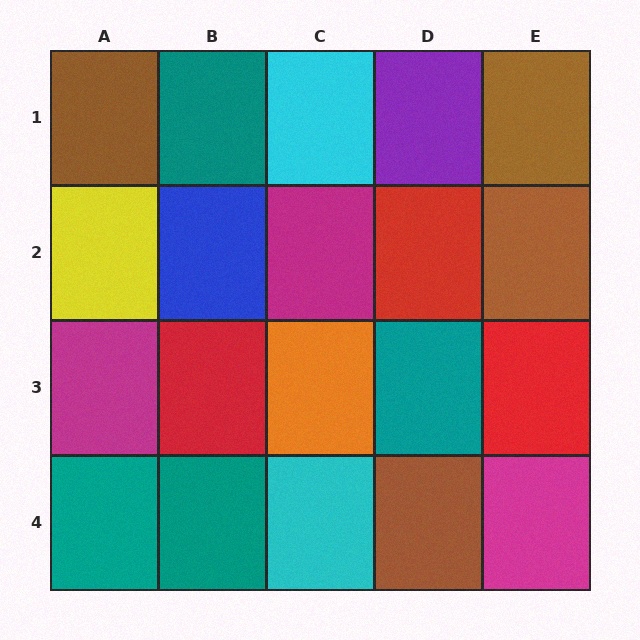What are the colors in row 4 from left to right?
Teal, teal, cyan, brown, magenta.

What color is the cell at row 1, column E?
Brown.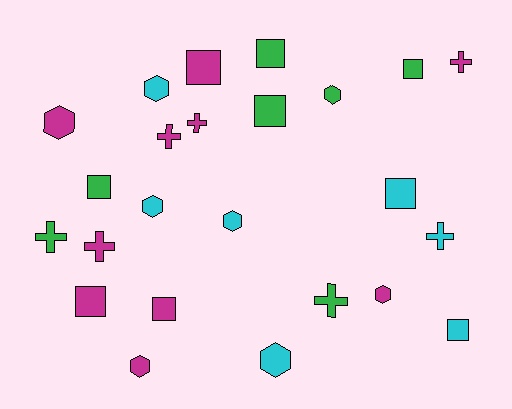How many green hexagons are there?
There is 1 green hexagon.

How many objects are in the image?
There are 24 objects.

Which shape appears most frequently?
Square, with 9 objects.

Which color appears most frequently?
Magenta, with 10 objects.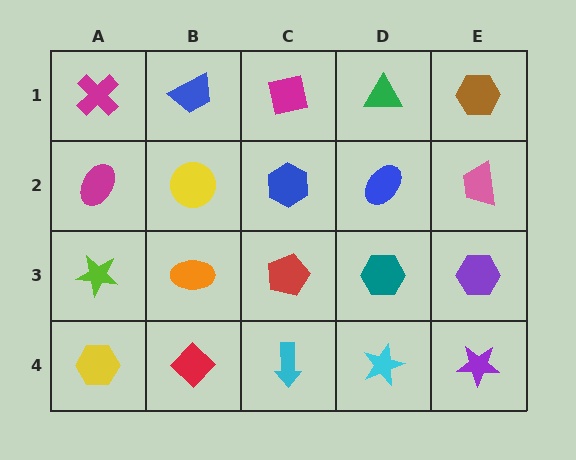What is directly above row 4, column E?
A purple hexagon.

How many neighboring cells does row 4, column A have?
2.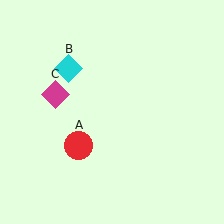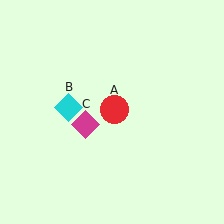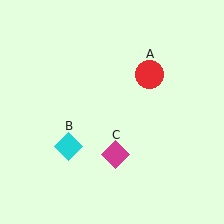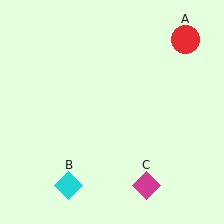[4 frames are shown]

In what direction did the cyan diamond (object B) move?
The cyan diamond (object B) moved down.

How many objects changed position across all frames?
3 objects changed position: red circle (object A), cyan diamond (object B), magenta diamond (object C).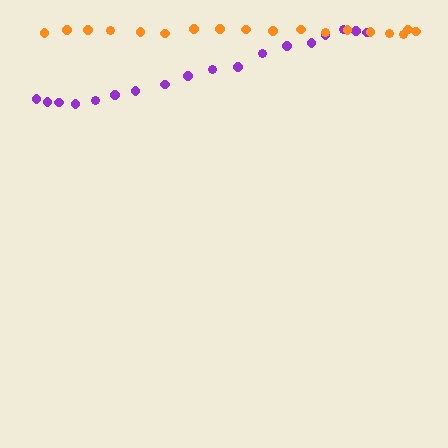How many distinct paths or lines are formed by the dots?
There are 2 distinct paths.